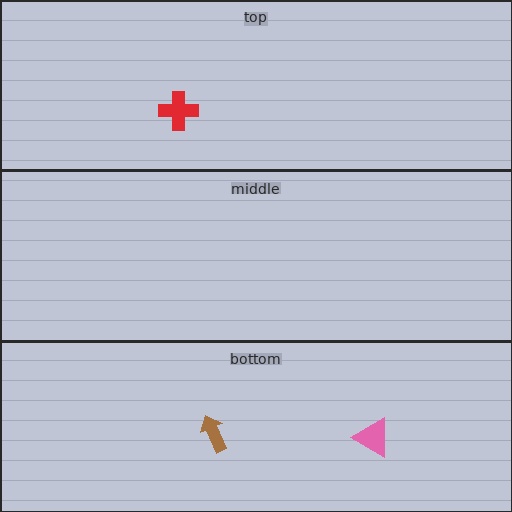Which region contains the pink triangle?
The bottom region.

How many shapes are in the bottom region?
2.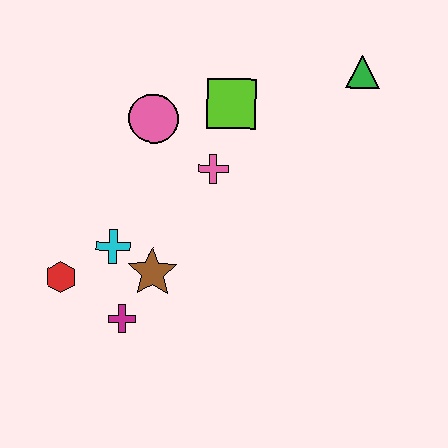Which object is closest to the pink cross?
The lime square is closest to the pink cross.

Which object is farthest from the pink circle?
The green triangle is farthest from the pink circle.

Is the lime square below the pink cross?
No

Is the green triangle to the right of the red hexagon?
Yes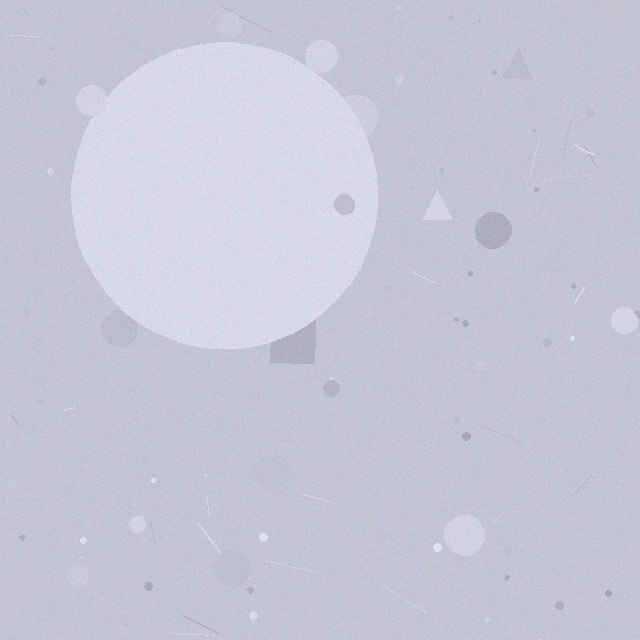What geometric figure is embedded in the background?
A circle is embedded in the background.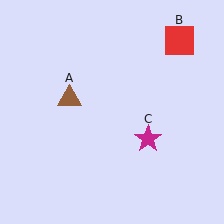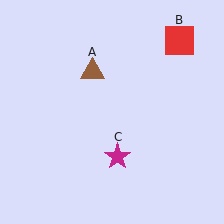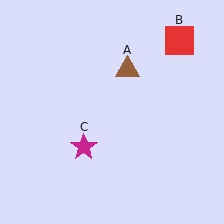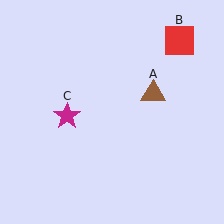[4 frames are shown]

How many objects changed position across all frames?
2 objects changed position: brown triangle (object A), magenta star (object C).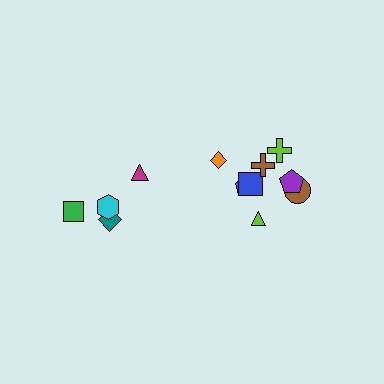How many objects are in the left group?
There are 4 objects.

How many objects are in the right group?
There are 8 objects.